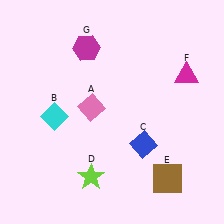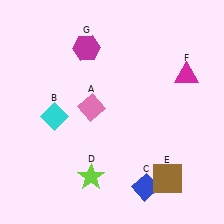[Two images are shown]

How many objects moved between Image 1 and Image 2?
1 object moved between the two images.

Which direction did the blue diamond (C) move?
The blue diamond (C) moved down.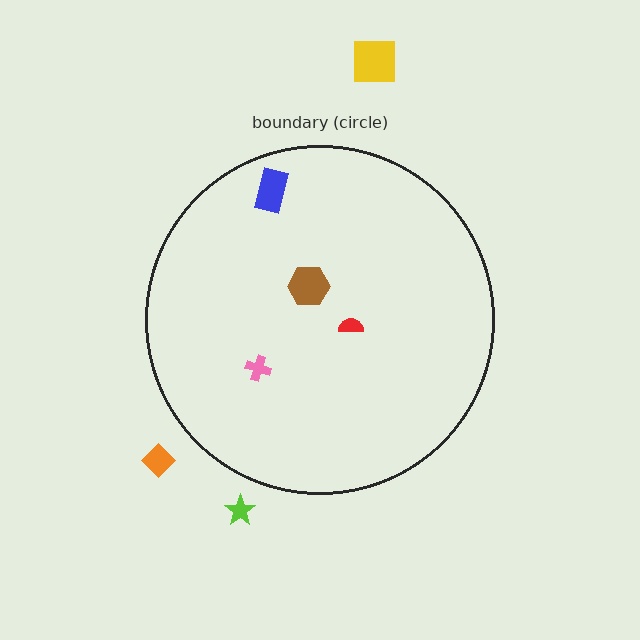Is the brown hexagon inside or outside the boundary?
Inside.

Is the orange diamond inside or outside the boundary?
Outside.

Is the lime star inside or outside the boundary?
Outside.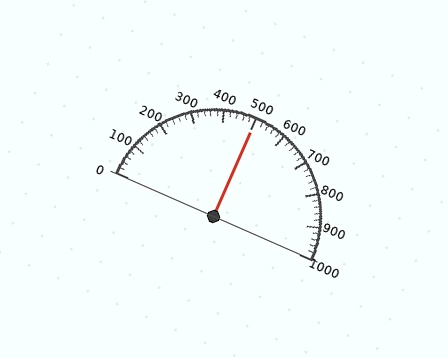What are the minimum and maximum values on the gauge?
The gauge ranges from 0 to 1000.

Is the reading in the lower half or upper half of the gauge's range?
The reading is in the upper half of the range (0 to 1000).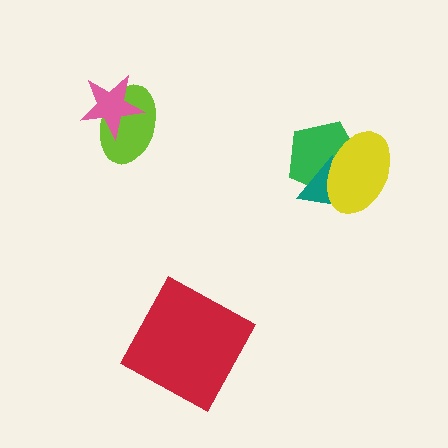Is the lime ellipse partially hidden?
Yes, it is partially covered by another shape.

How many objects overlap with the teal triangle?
2 objects overlap with the teal triangle.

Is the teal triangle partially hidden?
Yes, it is partially covered by another shape.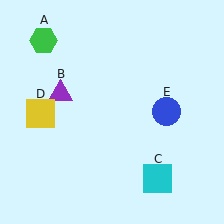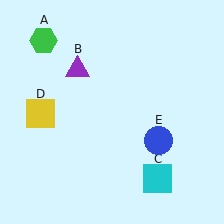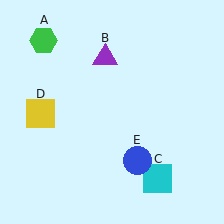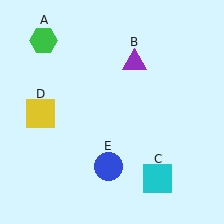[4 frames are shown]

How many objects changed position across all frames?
2 objects changed position: purple triangle (object B), blue circle (object E).